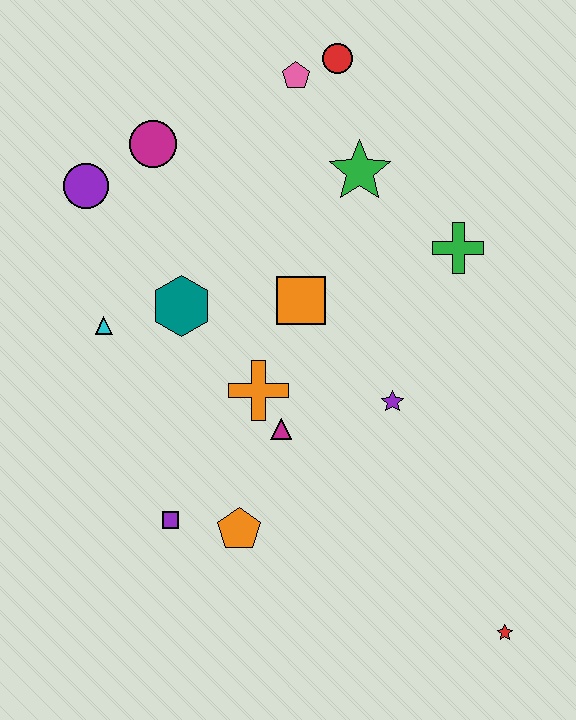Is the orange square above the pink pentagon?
No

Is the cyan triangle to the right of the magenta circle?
No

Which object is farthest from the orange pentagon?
The red circle is farthest from the orange pentagon.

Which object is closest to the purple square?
The orange pentagon is closest to the purple square.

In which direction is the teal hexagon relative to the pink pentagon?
The teal hexagon is below the pink pentagon.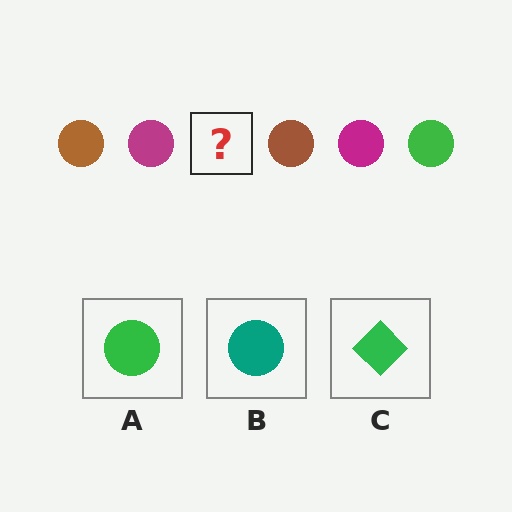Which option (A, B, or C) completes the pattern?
A.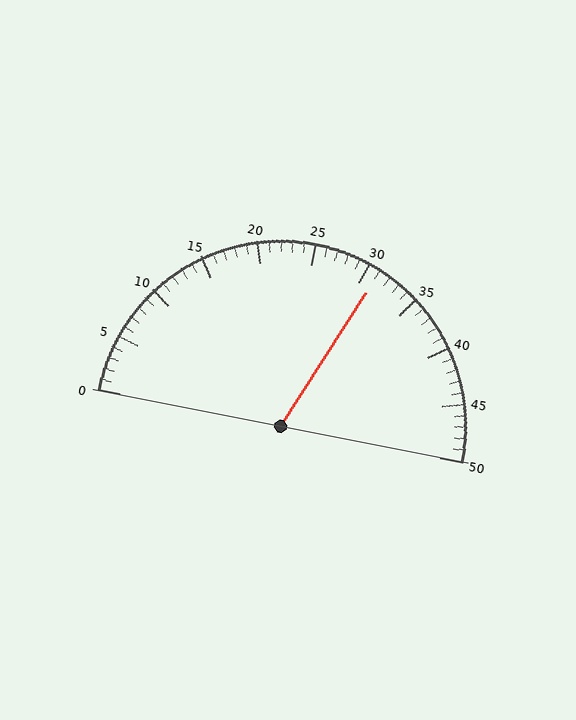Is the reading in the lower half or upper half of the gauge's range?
The reading is in the upper half of the range (0 to 50).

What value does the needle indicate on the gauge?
The needle indicates approximately 31.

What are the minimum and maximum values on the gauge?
The gauge ranges from 0 to 50.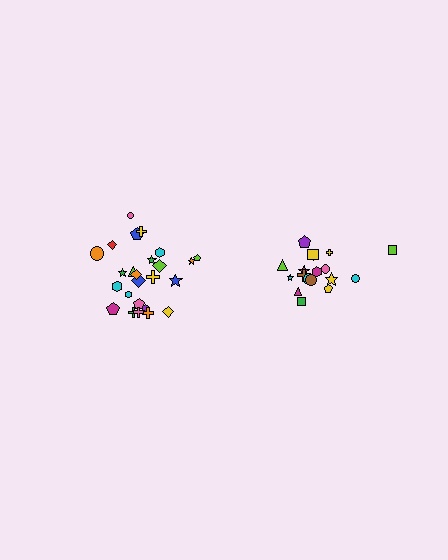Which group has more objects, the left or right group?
The left group.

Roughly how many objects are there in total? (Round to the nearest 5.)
Roughly 45 objects in total.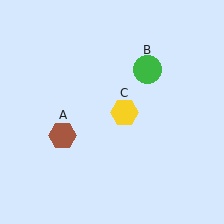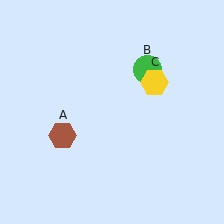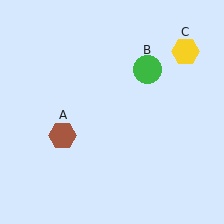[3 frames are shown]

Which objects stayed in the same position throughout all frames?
Brown hexagon (object A) and green circle (object B) remained stationary.